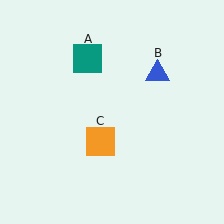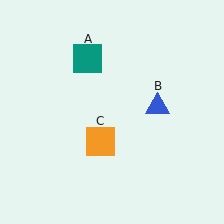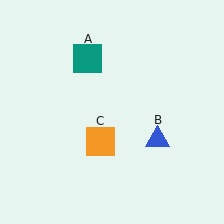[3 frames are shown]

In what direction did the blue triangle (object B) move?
The blue triangle (object B) moved down.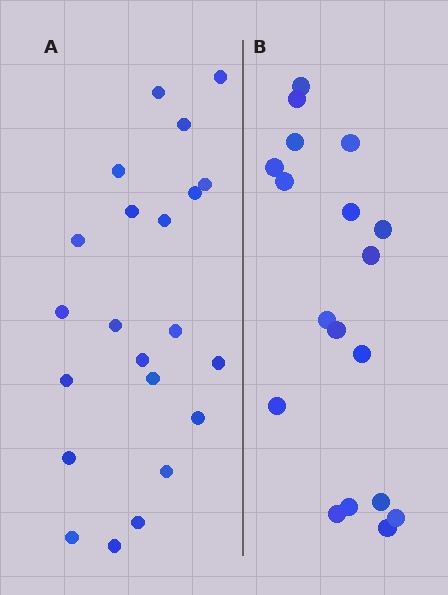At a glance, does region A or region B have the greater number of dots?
Region A (the left region) has more dots.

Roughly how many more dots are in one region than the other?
Region A has about 4 more dots than region B.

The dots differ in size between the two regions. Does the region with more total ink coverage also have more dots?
No. Region B has more total ink coverage because its dots are larger, but region A actually contains more individual dots. Total area can be misleading — the number of items is what matters here.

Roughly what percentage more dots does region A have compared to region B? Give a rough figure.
About 20% more.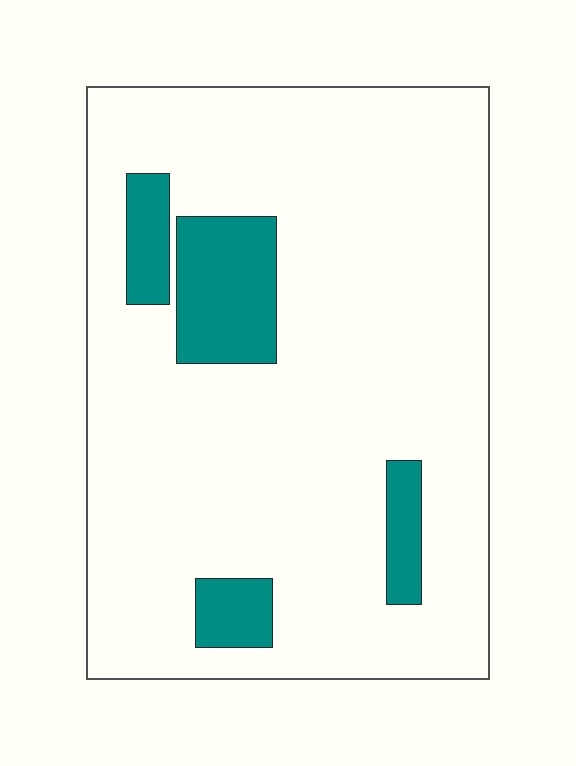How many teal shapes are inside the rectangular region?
4.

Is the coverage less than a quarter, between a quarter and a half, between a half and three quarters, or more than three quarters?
Less than a quarter.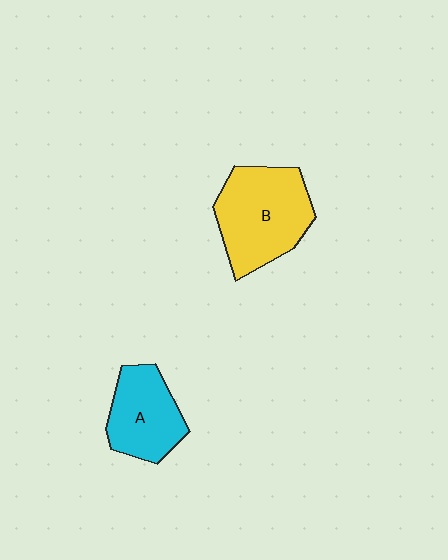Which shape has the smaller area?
Shape A (cyan).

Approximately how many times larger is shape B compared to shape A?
Approximately 1.4 times.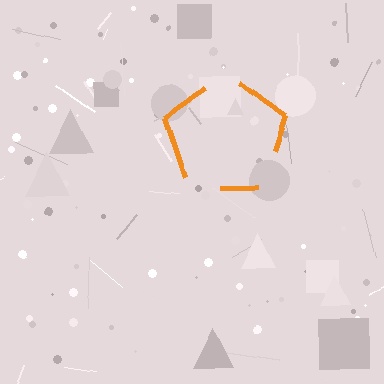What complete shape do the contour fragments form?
The contour fragments form a pentagon.